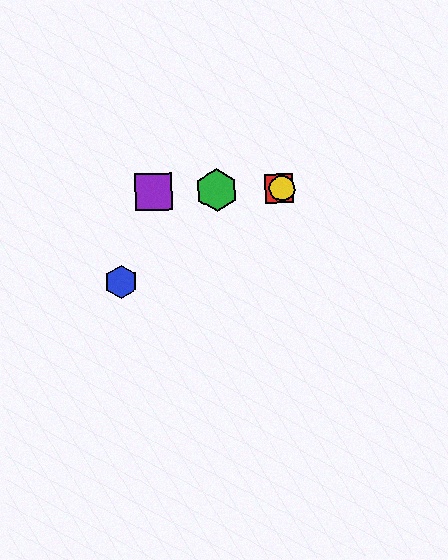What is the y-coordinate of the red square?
The red square is at y≈189.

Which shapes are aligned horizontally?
The red square, the green hexagon, the yellow circle, the purple square are aligned horizontally.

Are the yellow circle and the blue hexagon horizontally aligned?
No, the yellow circle is at y≈189 and the blue hexagon is at y≈282.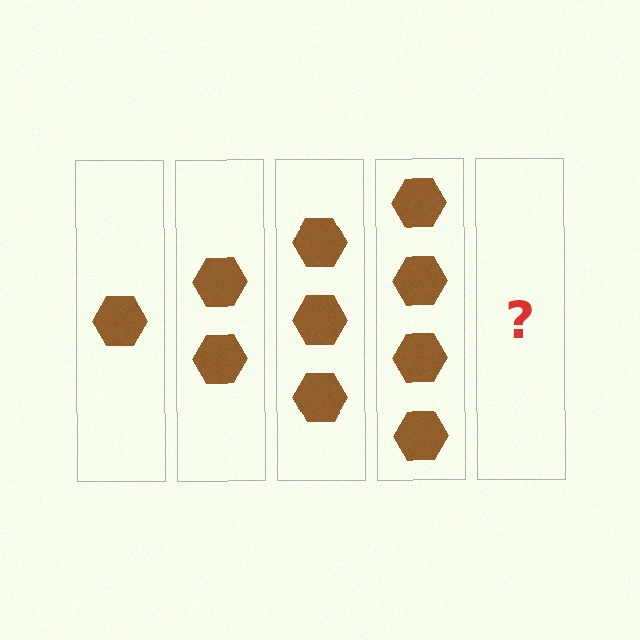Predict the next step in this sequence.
The next step is 5 hexagons.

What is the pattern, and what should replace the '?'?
The pattern is that each step adds one more hexagon. The '?' should be 5 hexagons.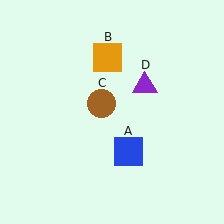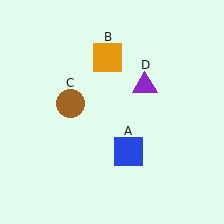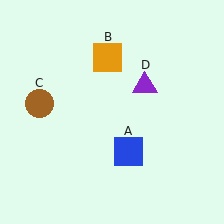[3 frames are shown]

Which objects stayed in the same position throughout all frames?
Blue square (object A) and orange square (object B) and purple triangle (object D) remained stationary.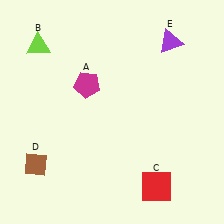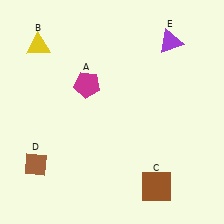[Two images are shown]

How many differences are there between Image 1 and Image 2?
There are 2 differences between the two images.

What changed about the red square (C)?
In Image 1, C is red. In Image 2, it changed to brown.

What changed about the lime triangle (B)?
In Image 1, B is lime. In Image 2, it changed to yellow.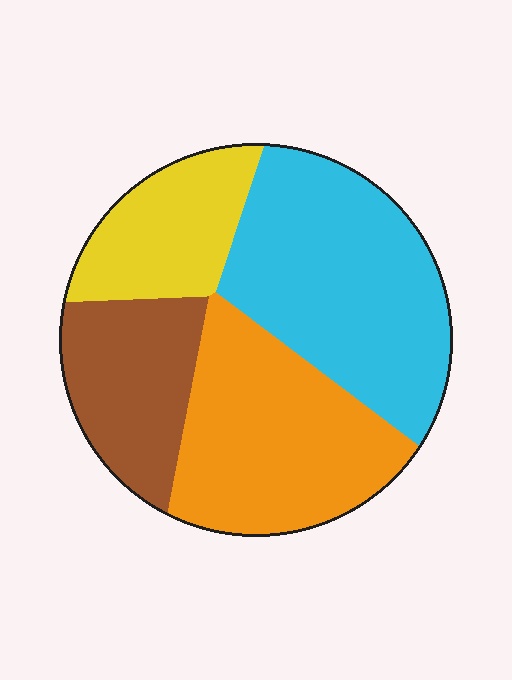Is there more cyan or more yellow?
Cyan.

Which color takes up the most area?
Cyan, at roughly 35%.